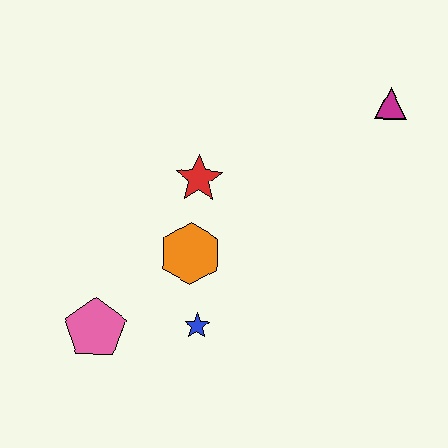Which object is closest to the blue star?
The orange hexagon is closest to the blue star.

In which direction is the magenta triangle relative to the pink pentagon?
The magenta triangle is to the right of the pink pentagon.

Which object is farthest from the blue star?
The magenta triangle is farthest from the blue star.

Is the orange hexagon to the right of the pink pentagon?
Yes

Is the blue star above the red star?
No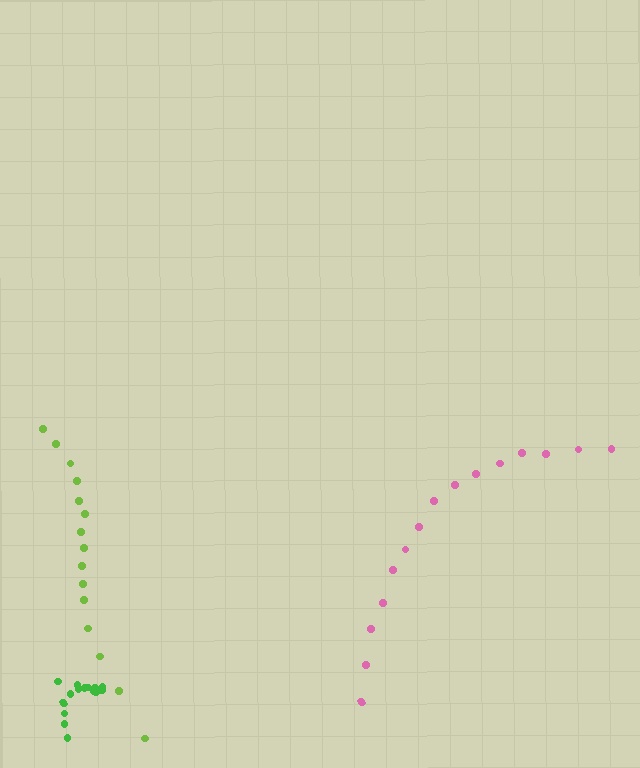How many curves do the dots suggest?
There are 3 distinct paths.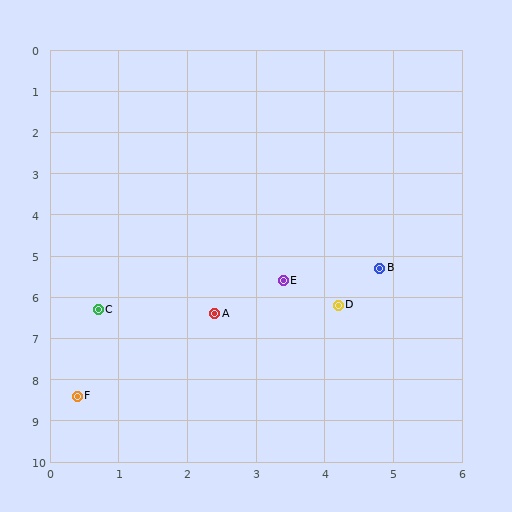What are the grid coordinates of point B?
Point B is at approximately (4.8, 5.3).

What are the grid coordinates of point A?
Point A is at approximately (2.4, 6.4).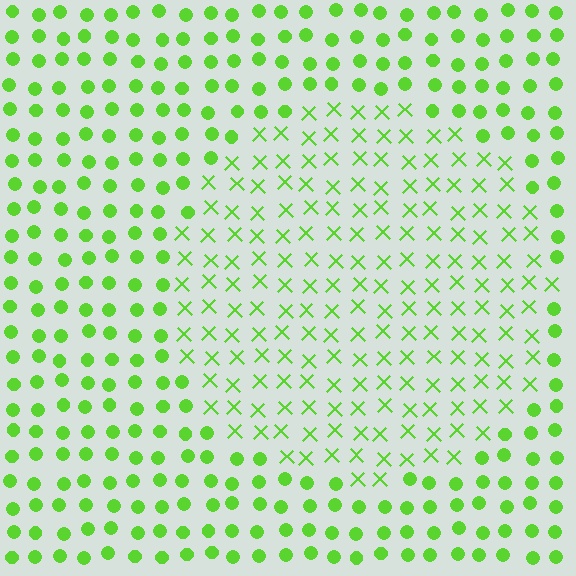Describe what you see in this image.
The image is filled with small lime elements arranged in a uniform grid. A circle-shaped region contains X marks, while the surrounding area contains circles. The boundary is defined purely by the change in element shape.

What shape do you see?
I see a circle.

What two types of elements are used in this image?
The image uses X marks inside the circle region and circles outside it.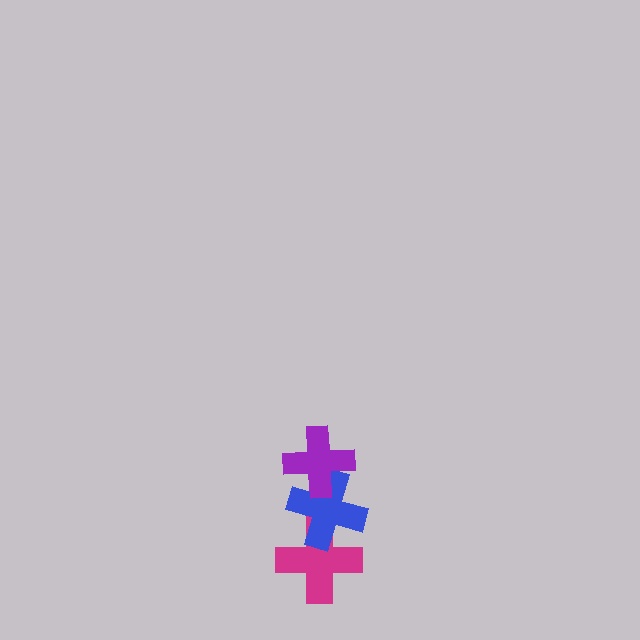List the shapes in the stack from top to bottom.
From top to bottom: the purple cross, the blue cross, the magenta cross.